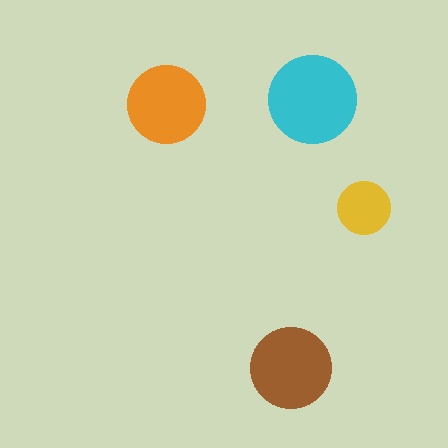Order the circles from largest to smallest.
the cyan one, the brown one, the orange one, the yellow one.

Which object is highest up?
The cyan circle is topmost.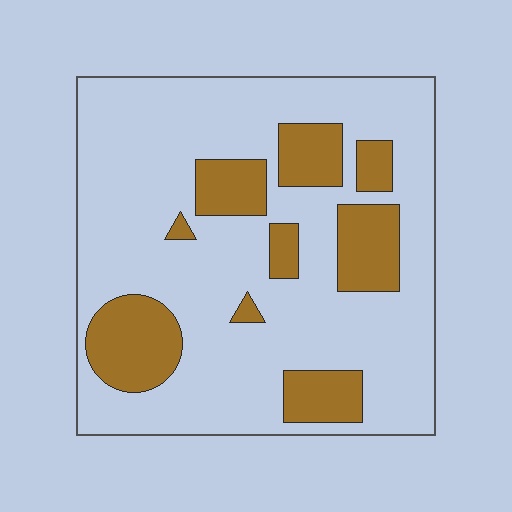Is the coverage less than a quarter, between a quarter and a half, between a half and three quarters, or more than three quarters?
Less than a quarter.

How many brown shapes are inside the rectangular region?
9.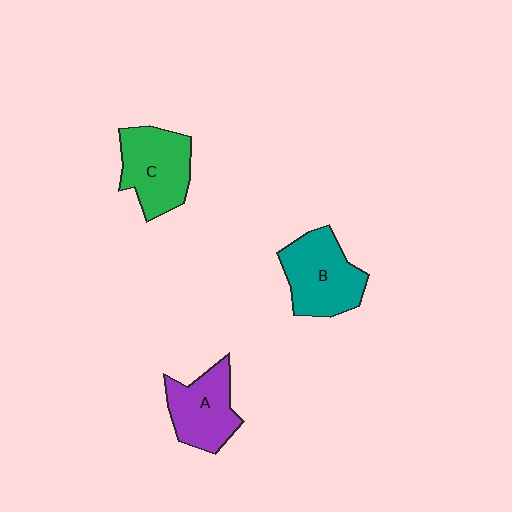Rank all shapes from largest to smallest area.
From largest to smallest: B (teal), C (green), A (purple).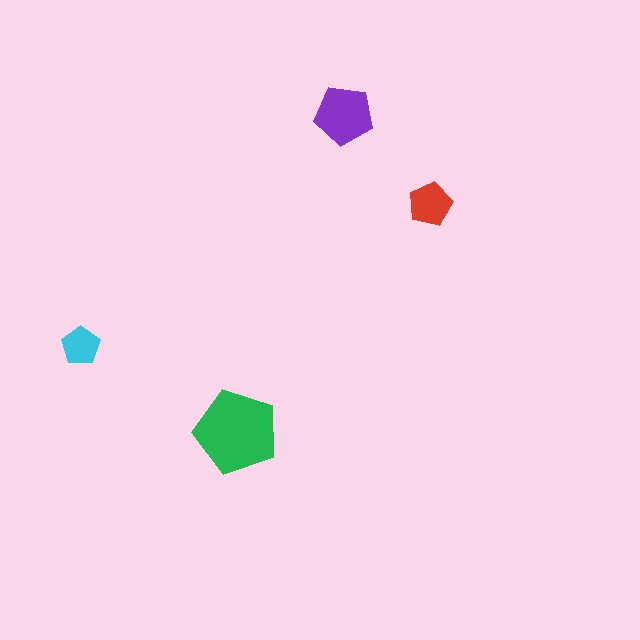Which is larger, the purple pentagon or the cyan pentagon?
The purple one.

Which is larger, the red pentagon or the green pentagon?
The green one.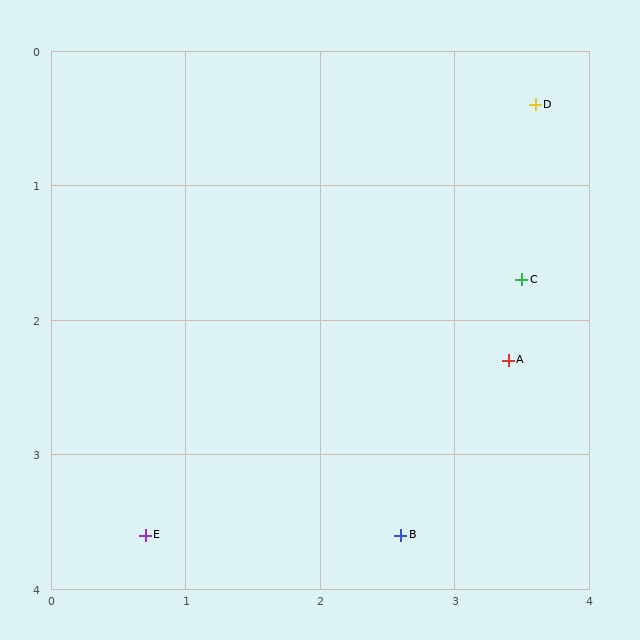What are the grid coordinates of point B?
Point B is at approximately (2.6, 3.6).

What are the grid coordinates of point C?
Point C is at approximately (3.5, 1.7).